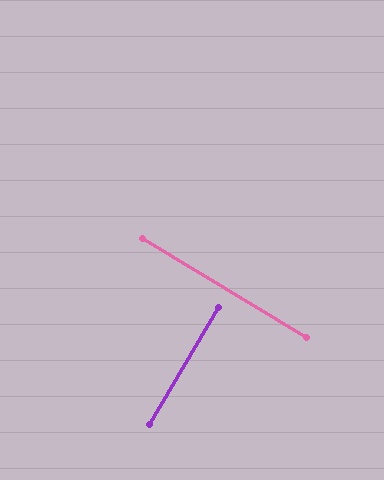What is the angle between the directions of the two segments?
Approximately 89 degrees.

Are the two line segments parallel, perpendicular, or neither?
Perpendicular — they meet at approximately 89°.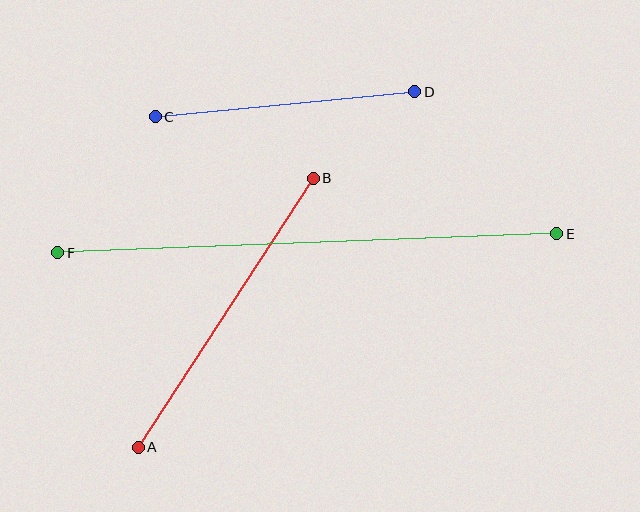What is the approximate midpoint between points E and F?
The midpoint is at approximately (307, 243) pixels.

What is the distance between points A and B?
The distance is approximately 321 pixels.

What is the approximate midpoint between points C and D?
The midpoint is at approximately (285, 104) pixels.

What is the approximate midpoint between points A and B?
The midpoint is at approximately (226, 313) pixels.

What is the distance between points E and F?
The distance is approximately 500 pixels.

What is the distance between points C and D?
The distance is approximately 261 pixels.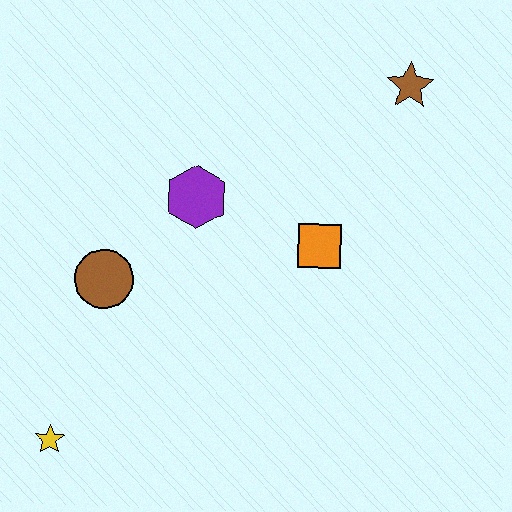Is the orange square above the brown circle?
Yes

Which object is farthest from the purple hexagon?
The yellow star is farthest from the purple hexagon.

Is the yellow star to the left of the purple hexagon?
Yes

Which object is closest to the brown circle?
The purple hexagon is closest to the brown circle.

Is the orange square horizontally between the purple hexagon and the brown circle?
No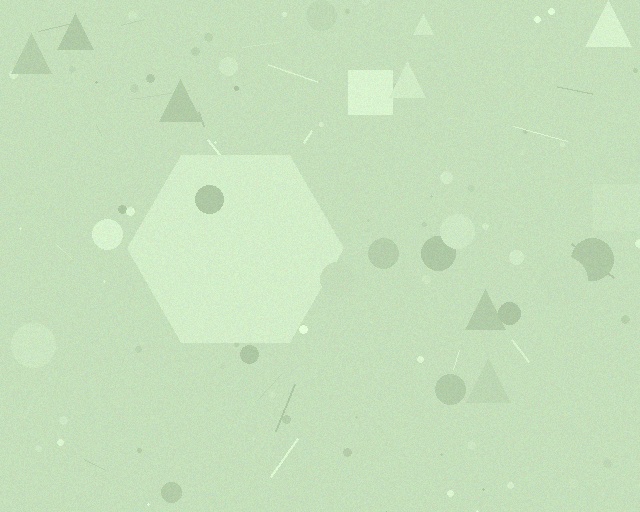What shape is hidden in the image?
A hexagon is hidden in the image.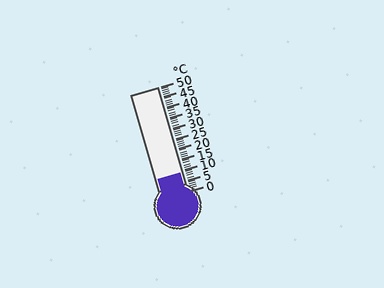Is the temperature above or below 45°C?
The temperature is below 45°C.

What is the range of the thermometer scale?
The thermometer scale ranges from 0°C to 50°C.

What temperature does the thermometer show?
The thermometer shows approximately 9°C.